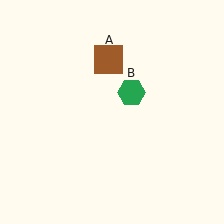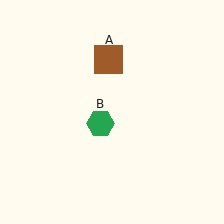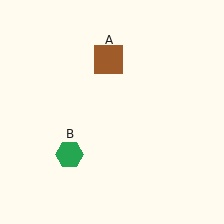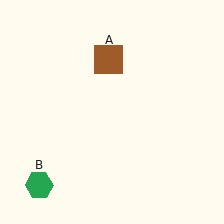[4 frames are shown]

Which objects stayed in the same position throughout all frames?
Brown square (object A) remained stationary.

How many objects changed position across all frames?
1 object changed position: green hexagon (object B).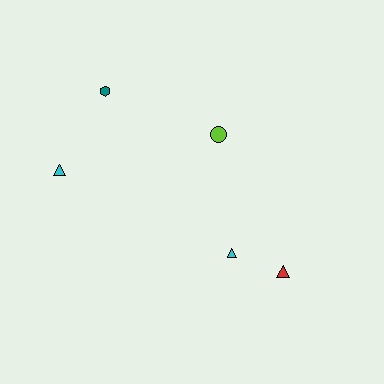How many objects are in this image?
There are 5 objects.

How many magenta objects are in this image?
There are no magenta objects.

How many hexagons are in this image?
There is 1 hexagon.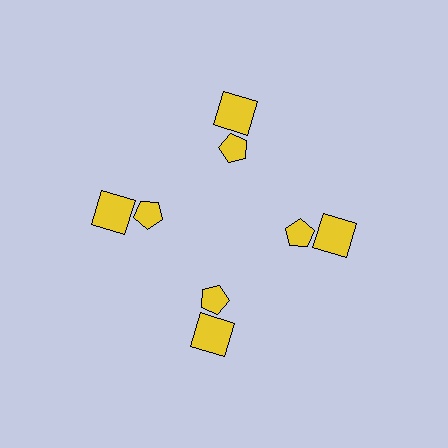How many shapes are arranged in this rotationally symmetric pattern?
There are 8 shapes, arranged in 4 groups of 2.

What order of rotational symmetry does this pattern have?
This pattern has 4-fold rotational symmetry.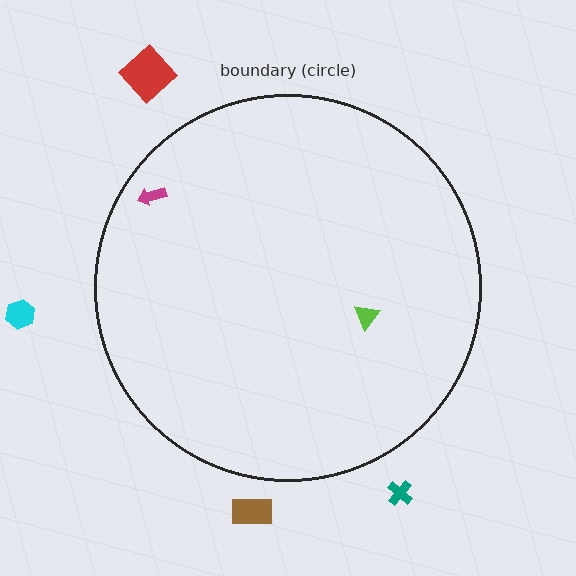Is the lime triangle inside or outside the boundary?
Inside.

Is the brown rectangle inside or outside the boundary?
Outside.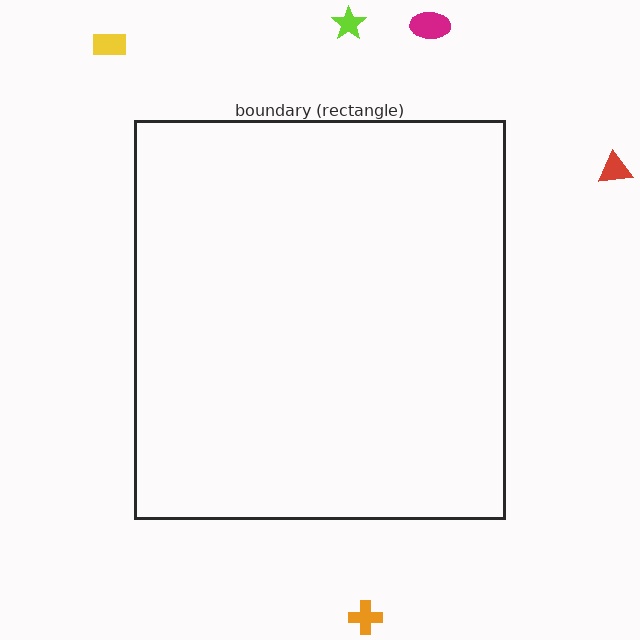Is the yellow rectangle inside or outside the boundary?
Outside.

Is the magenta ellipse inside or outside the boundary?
Outside.